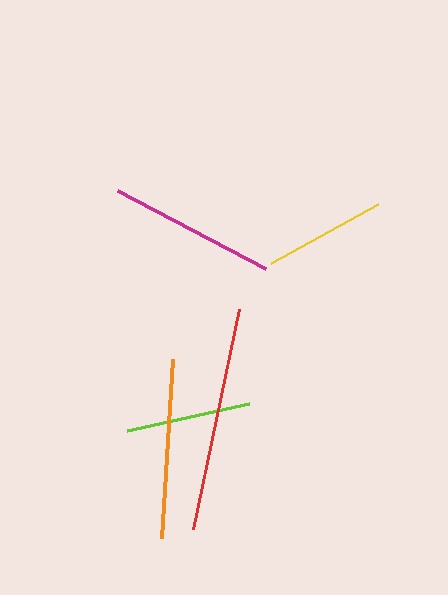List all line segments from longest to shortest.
From longest to shortest: red, orange, magenta, lime, yellow.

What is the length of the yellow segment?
The yellow segment is approximately 123 pixels long.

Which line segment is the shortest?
The yellow line is the shortest at approximately 123 pixels.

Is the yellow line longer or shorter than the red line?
The red line is longer than the yellow line.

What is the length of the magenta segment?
The magenta segment is approximately 167 pixels long.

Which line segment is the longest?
The red line is the longest at approximately 225 pixels.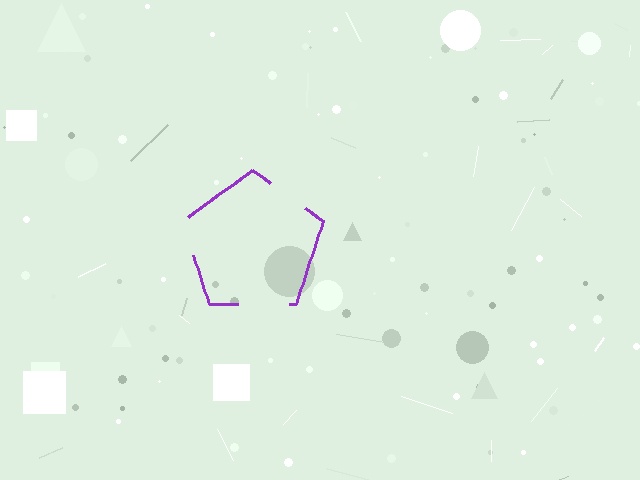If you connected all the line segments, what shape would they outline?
They would outline a pentagon.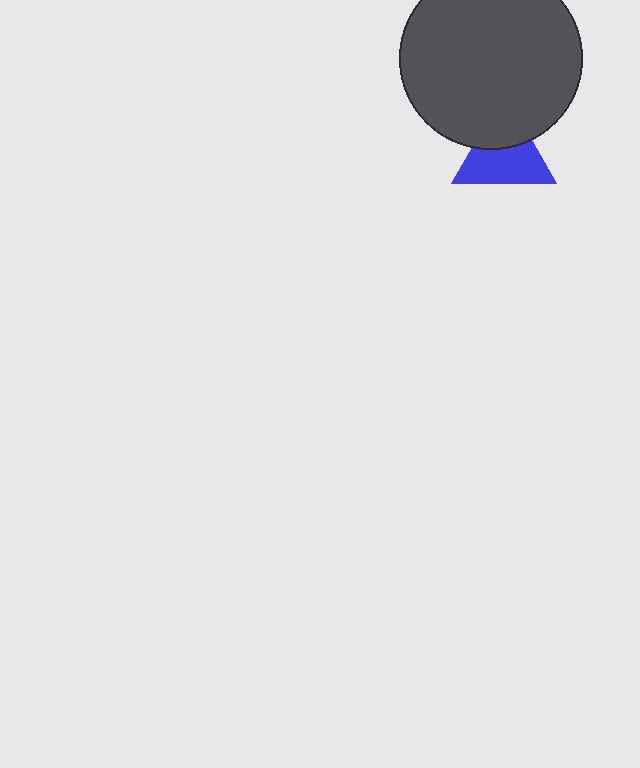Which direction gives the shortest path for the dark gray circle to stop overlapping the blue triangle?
Moving up gives the shortest separation.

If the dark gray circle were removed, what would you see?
You would see the complete blue triangle.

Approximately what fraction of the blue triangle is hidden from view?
Roughly 37% of the blue triangle is hidden behind the dark gray circle.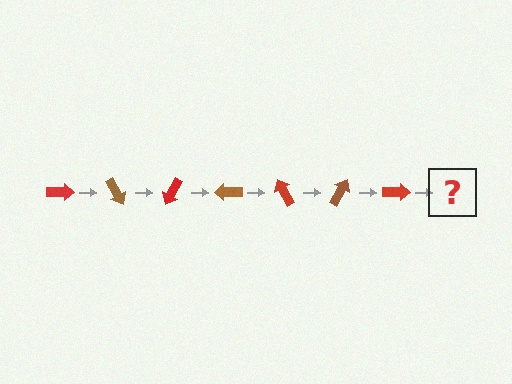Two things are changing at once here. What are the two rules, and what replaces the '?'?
The two rules are that it rotates 60 degrees each step and the color cycles through red and brown. The '?' should be a brown arrow, rotated 420 degrees from the start.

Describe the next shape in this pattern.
It should be a brown arrow, rotated 420 degrees from the start.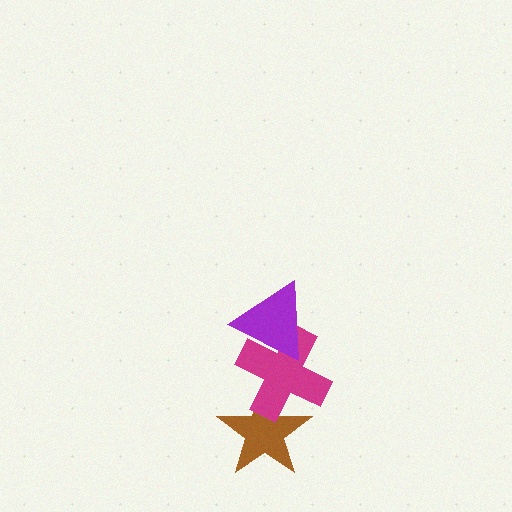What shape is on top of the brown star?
The magenta cross is on top of the brown star.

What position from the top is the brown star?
The brown star is 3rd from the top.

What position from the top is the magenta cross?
The magenta cross is 2nd from the top.